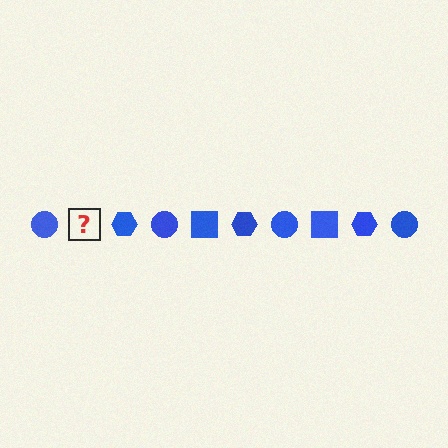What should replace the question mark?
The question mark should be replaced with a blue square.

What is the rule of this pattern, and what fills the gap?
The rule is that the pattern cycles through circle, square, hexagon shapes in blue. The gap should be filled with a blue square.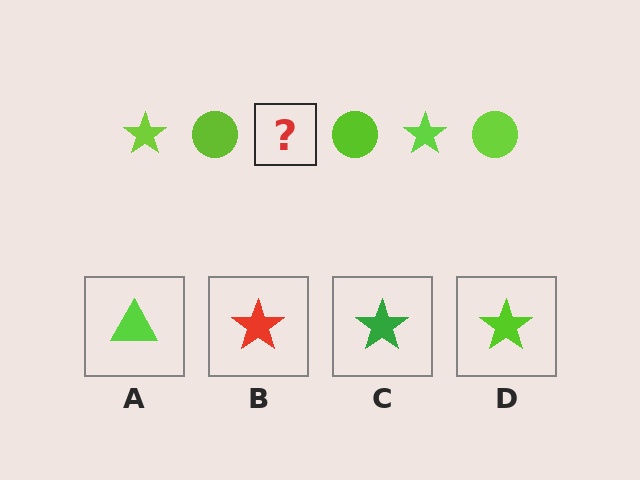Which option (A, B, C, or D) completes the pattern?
D.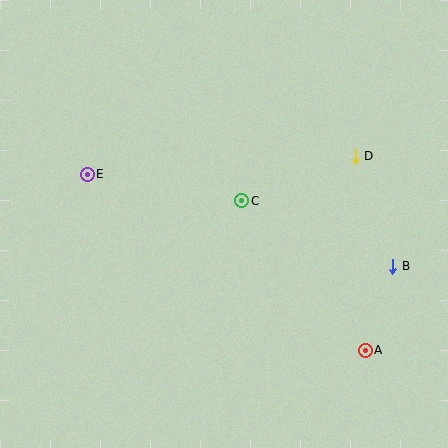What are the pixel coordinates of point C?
Point C is at (242, 201).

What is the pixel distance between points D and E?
The distance between D and E is 269 pixels.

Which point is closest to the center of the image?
Point C at (242, 201) is closest to the center.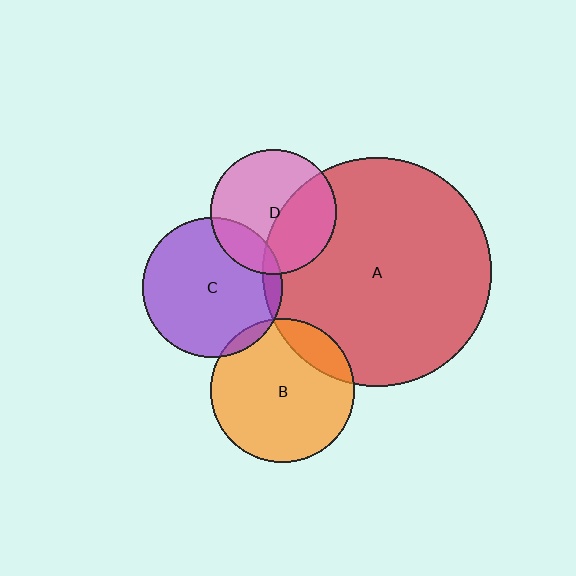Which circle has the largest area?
Circle A (red).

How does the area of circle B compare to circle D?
Approximately 1.3 times.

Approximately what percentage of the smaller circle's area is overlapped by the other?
Approximately 20%.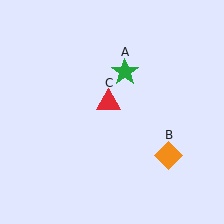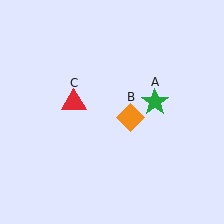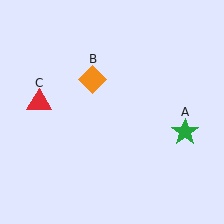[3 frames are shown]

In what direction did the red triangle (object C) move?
The red triangle (object C) moved left.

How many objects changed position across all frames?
3 objects changed position: green star (object A), orange diamond (object B), red triangle (object C).